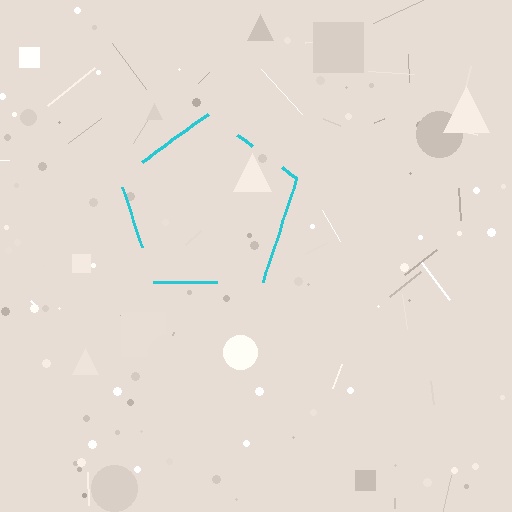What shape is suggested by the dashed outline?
The dashed outline suggests a pentagon.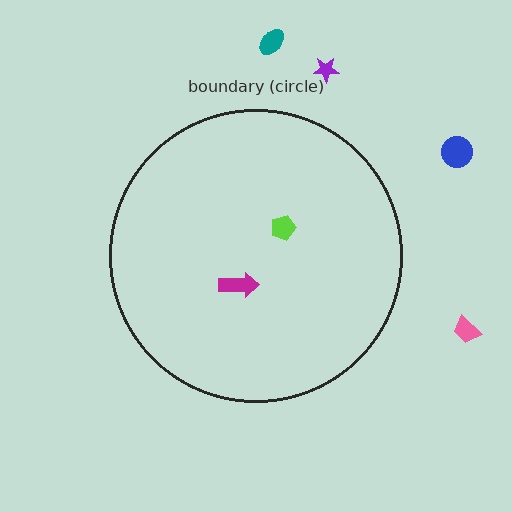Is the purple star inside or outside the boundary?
Outside.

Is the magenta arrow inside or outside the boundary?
Inside.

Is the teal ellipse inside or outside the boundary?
Outside.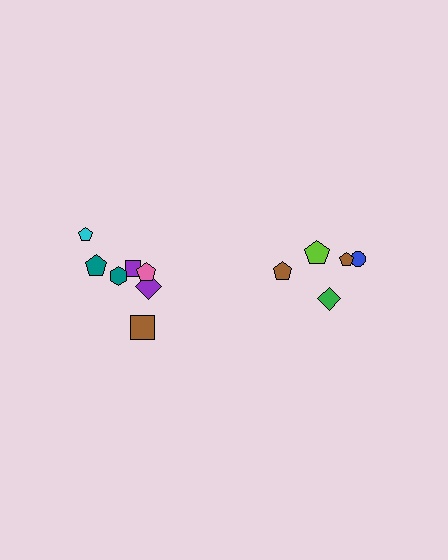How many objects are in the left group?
There are 7 objects.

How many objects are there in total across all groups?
There are 12 objects.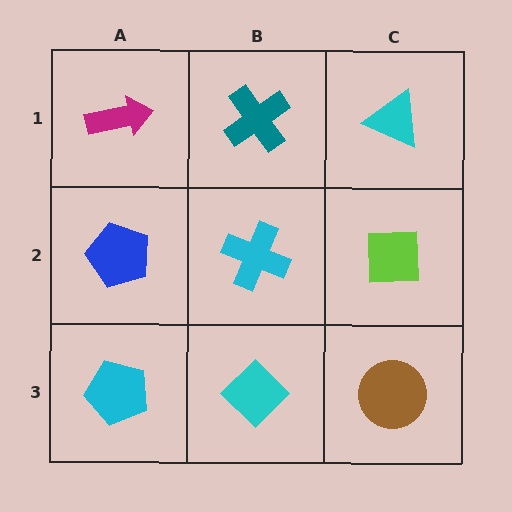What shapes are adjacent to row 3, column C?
A lime square (row 2, column C), a cyan diamond (row 3, column B).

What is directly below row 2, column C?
A brown circle.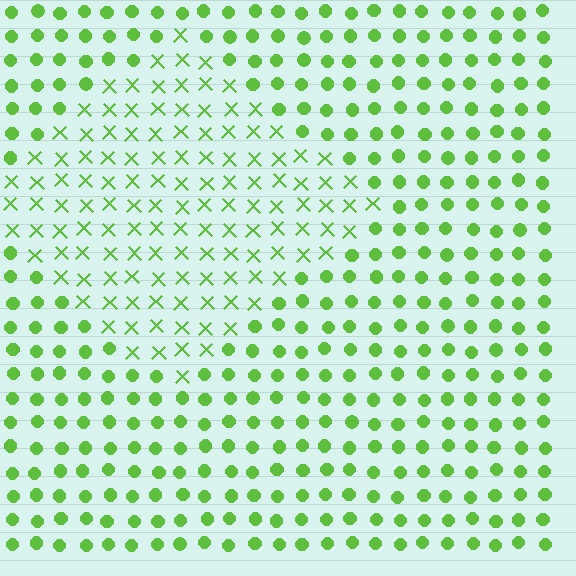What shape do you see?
I see a diamond.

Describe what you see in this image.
The image is filled with small lime elements arranged in a uniform grid. A diamond-shaped region contains X marks, while the surrounding area contains circles. The boundary is defined purely by the change in element shape.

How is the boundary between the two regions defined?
The boundary is defined by a change in element shape: X marks inside vs. circles outside. All elements share the same color and spacing.